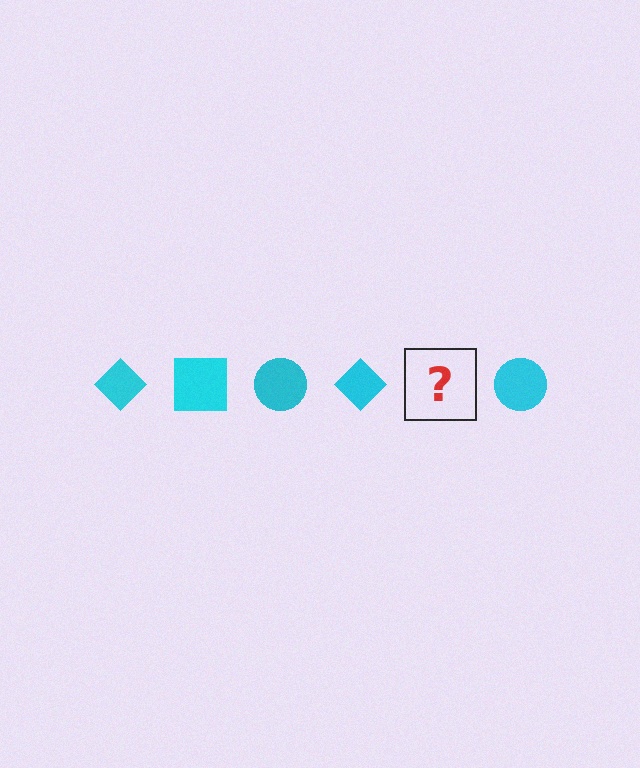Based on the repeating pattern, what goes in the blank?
The blank should be a cyan square.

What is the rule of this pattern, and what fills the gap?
The rule is that the pattern cycles through diamond, square, circle shapes in cyan. The gap should be filled with a cyan square.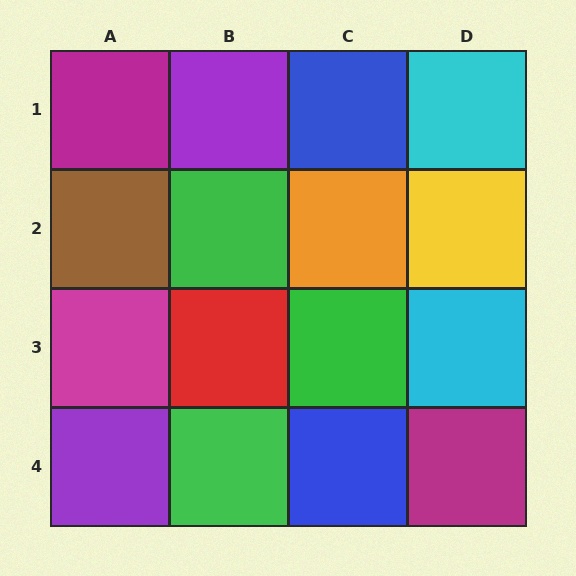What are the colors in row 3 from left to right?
Magenta, red, green, cyan.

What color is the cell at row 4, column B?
Green.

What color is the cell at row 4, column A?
Purple.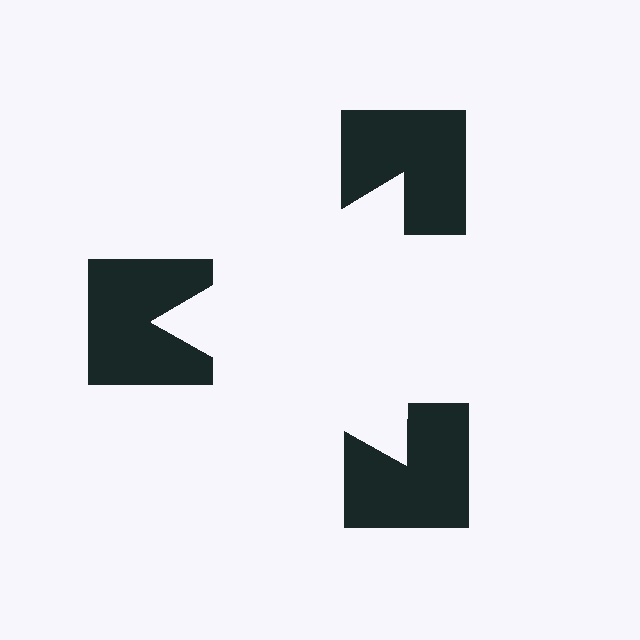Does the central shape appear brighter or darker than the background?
It typically appears slightly brighter than the background, even though no actual brightness change is drawn.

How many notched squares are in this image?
There are 3 — one at each vertex of the illusory triangle.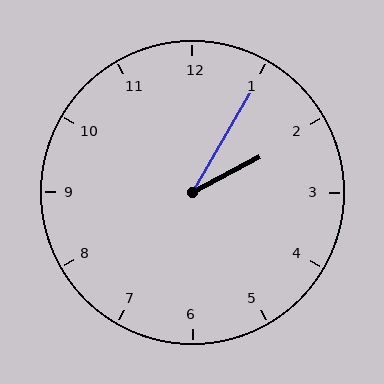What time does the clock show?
2:05.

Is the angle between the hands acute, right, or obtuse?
It is acute.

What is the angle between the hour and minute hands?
Approximately 32 degrees.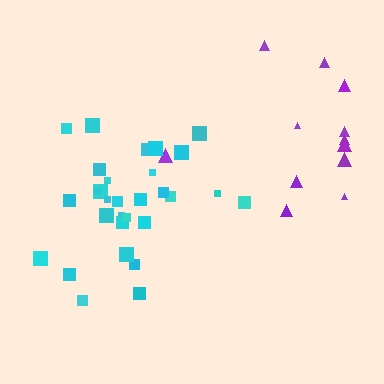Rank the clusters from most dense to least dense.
cyan, purple.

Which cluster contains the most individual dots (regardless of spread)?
Cyan (30).